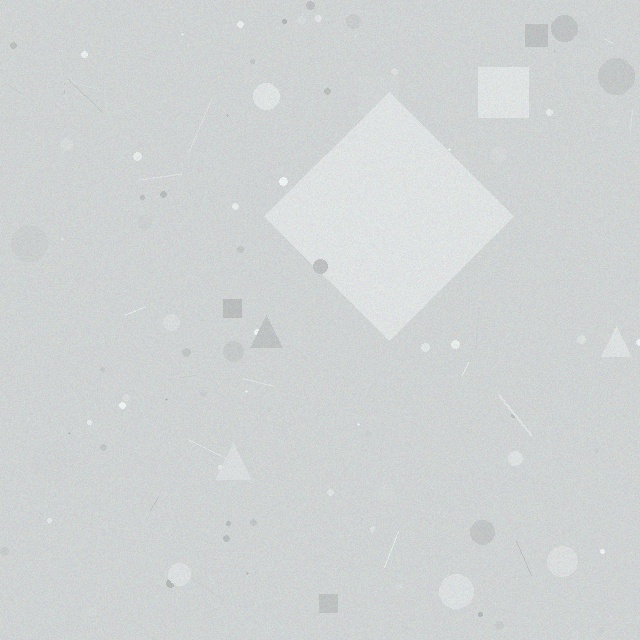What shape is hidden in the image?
A diamond is hidden in the image.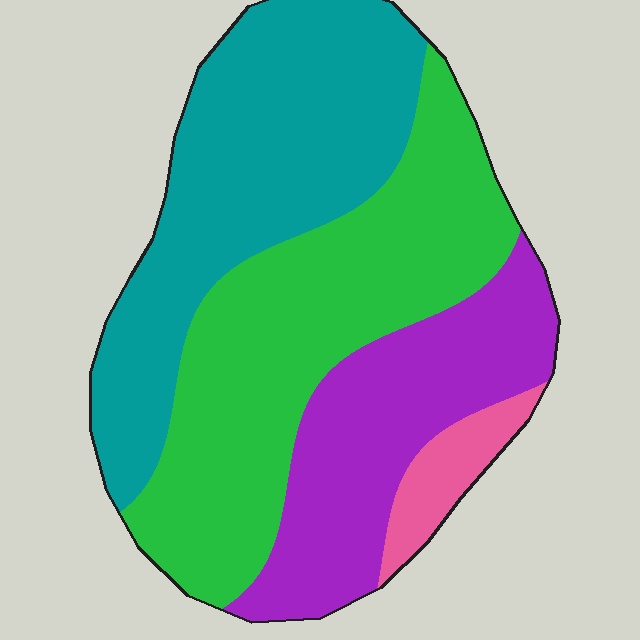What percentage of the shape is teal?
Teal takes up about one third (1/3) of the shape.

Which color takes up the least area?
Pink, at roughly 5%.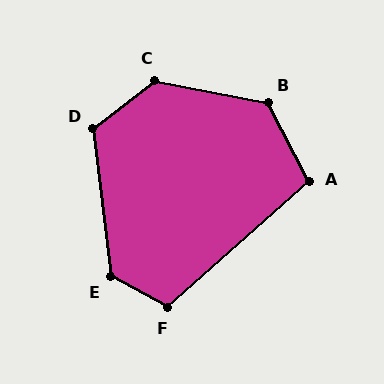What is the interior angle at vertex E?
Approximately 125 degrees (obtuse).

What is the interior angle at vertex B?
Approximately 128 degrees (obtuse).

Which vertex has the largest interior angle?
C, at approximately 131 degrees.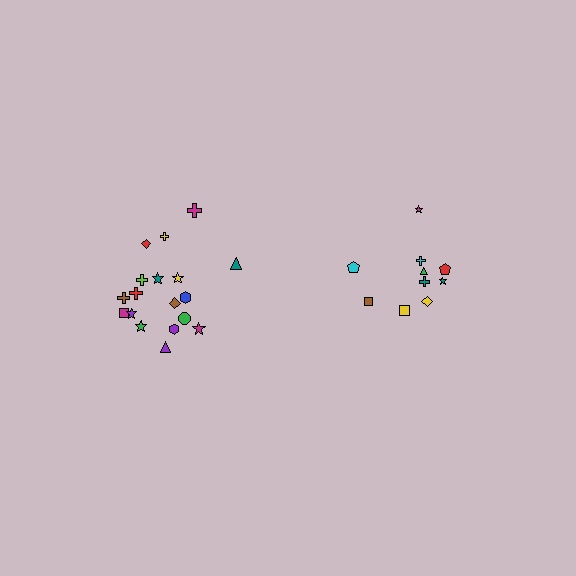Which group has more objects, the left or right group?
The left group.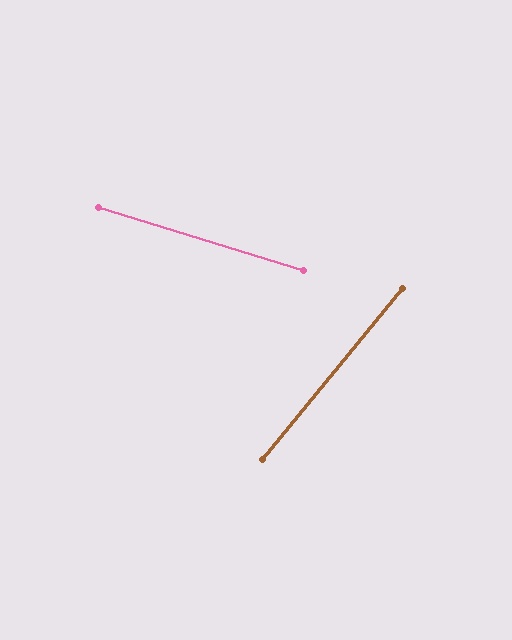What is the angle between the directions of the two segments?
Approximately 68 degrees.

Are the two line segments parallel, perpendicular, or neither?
Neither parallel nor perpendicular — they differ by about 68°.